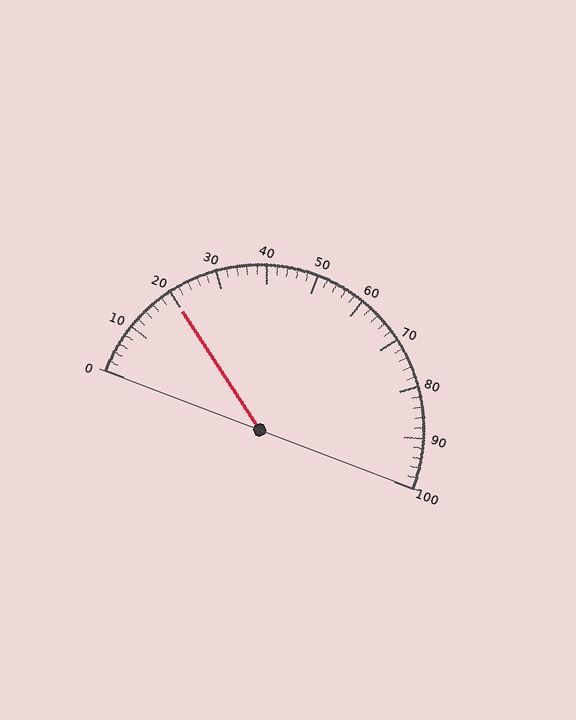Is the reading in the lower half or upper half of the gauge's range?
The reading is in the lower half of the range (0 to 100).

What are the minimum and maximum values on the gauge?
The gauge ranges from 0 to 100.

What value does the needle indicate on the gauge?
The needle indicates approximately 20.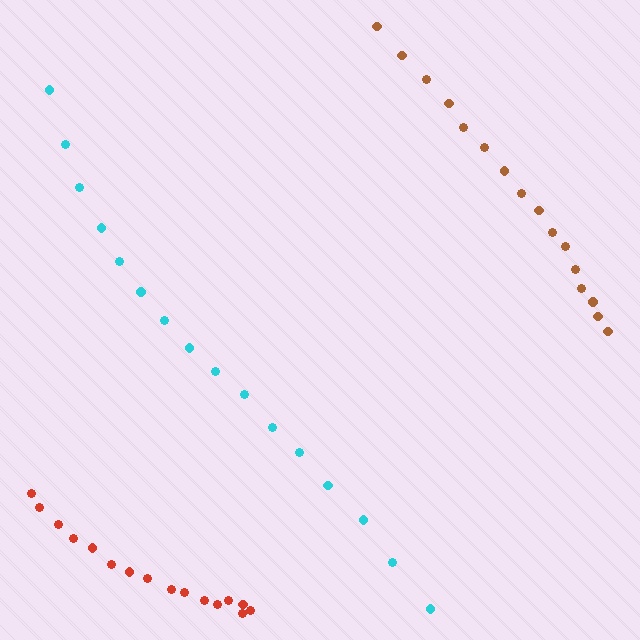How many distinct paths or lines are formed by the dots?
There are 3 distinct paths.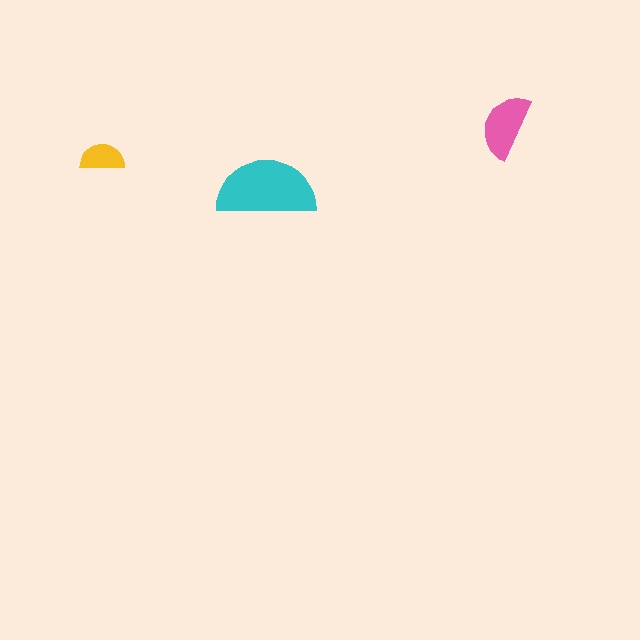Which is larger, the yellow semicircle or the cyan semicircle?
The cyan one.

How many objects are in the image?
There are 3 objects in the image.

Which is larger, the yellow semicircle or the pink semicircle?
The pink one.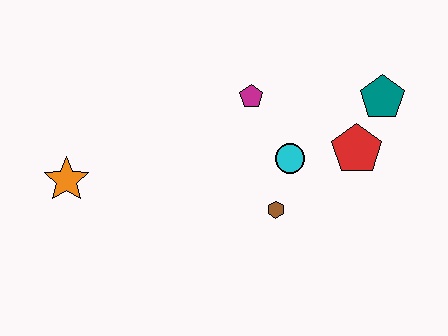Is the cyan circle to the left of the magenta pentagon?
No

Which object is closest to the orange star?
The magenta pentagon is closest to the orange star.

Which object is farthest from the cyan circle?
The orange star is farthest from the cyan circle.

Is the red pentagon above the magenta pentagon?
No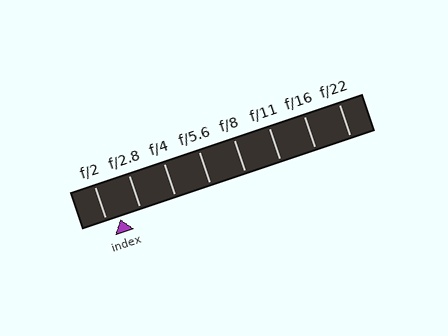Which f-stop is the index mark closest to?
The index mark is closest to f/2.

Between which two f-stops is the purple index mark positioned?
The index mark is between f/2 and f/2.8.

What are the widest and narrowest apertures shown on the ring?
The widest aperture shown is f/2 and the narrowest is f/22.